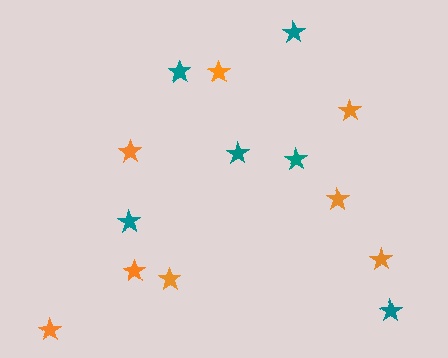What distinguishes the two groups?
There are 2 groups: one group of teal stars (6) and one group of orange stars (8).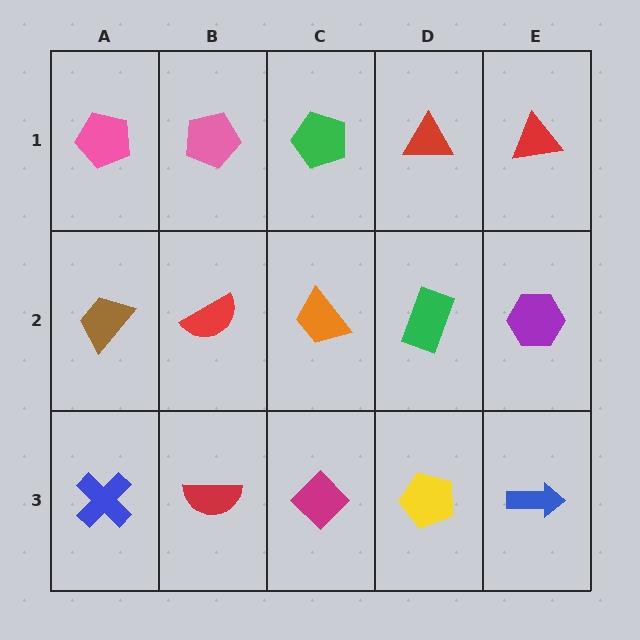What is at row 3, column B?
A red semicircle.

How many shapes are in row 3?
5 shapes.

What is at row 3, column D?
A yellow pentagon.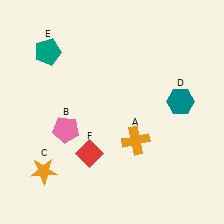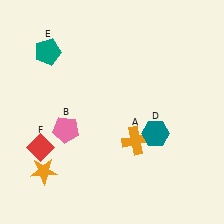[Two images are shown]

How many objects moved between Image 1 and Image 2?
2 objects moved between the two images.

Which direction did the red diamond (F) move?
The red diamond (F) moved left.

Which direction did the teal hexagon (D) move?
The teal hexagon (D) moved down.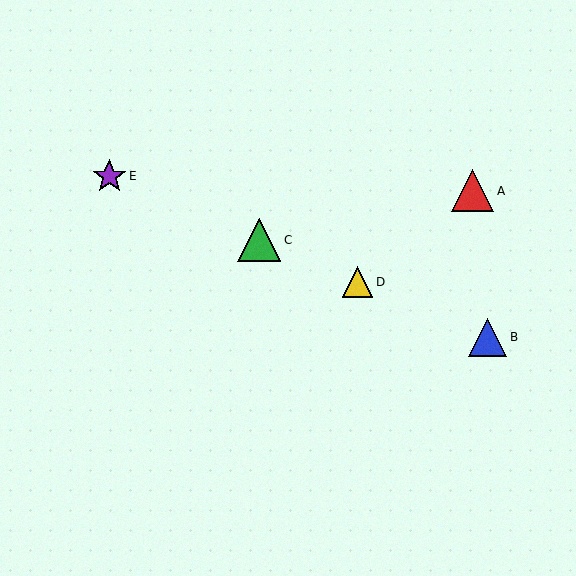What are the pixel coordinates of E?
Object E is at (109, 176).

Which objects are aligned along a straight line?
Objects B, C, D, E are aligned along a straight line.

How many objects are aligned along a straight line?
4 objects (B, C, D, E) are aligned along a straight line.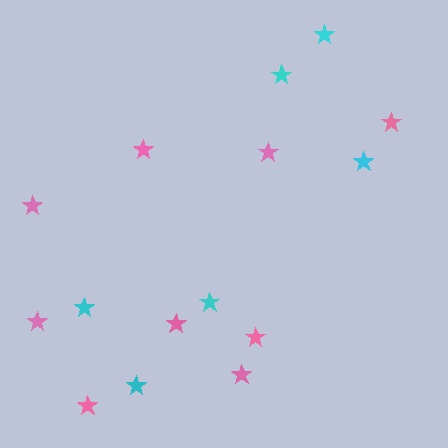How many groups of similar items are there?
There are 2 groups: one group of cyan stars (6) and one group of pink stars (9).